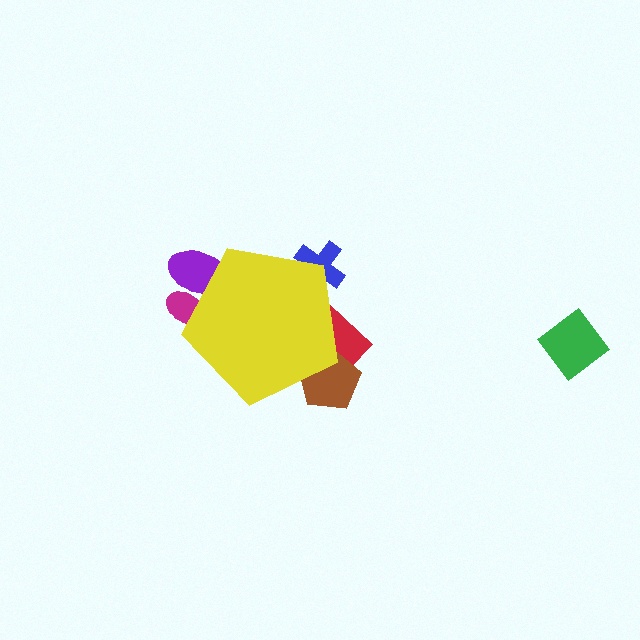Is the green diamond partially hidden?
No, the green diamond is fully visible.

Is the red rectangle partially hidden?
Yes, the red rectangle is partially hidden behind the yellow pentagon.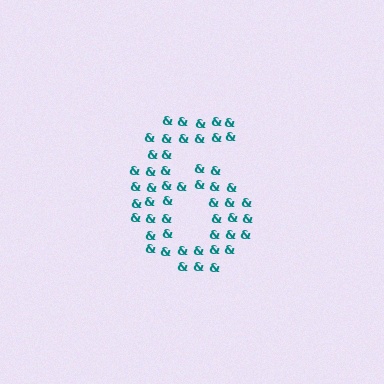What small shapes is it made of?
It is made of small ampersands.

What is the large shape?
The large shape is the digit 6.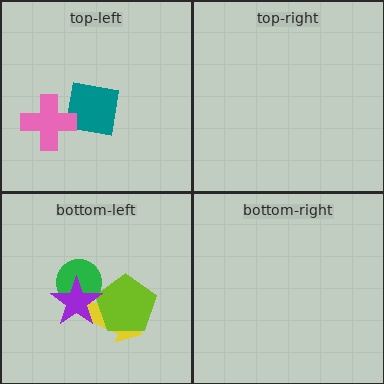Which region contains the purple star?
The bottom-left region.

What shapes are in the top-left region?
The teal square, the pink cross.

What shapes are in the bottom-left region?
The yellow arrow, the green circle, the lime pentagon, the purple star.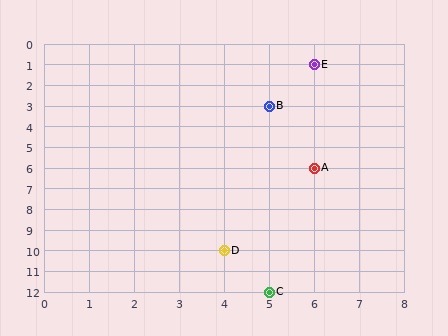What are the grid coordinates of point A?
Point A is at grid coordinates (6, 6).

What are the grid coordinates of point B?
Point B is at grid coordinates (5, 3).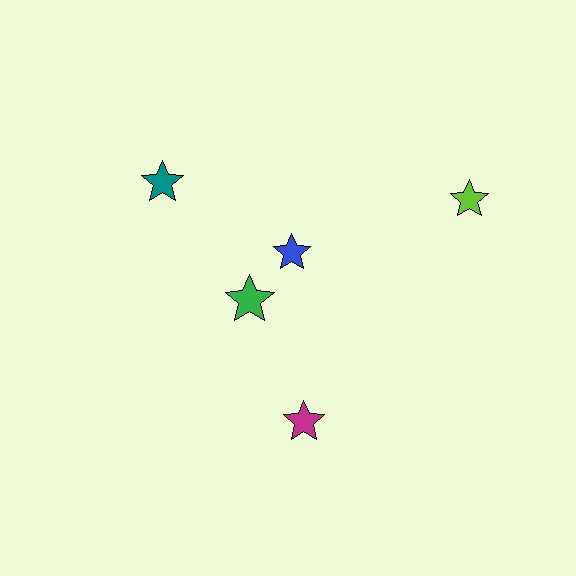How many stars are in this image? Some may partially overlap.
There are 5 stars.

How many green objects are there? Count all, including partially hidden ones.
There is 1 green object.